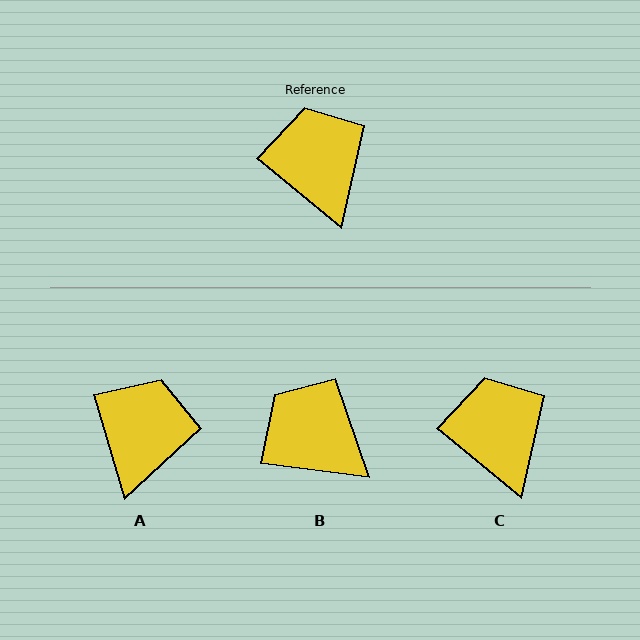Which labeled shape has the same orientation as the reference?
C.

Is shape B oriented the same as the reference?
No, it is off by about 32 degrees.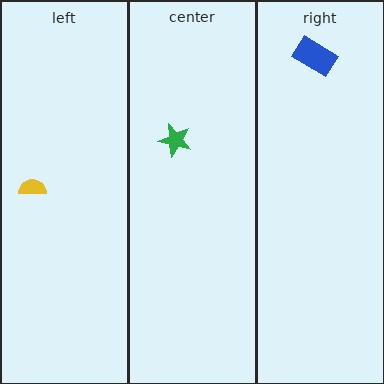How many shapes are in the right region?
1.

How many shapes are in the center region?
1.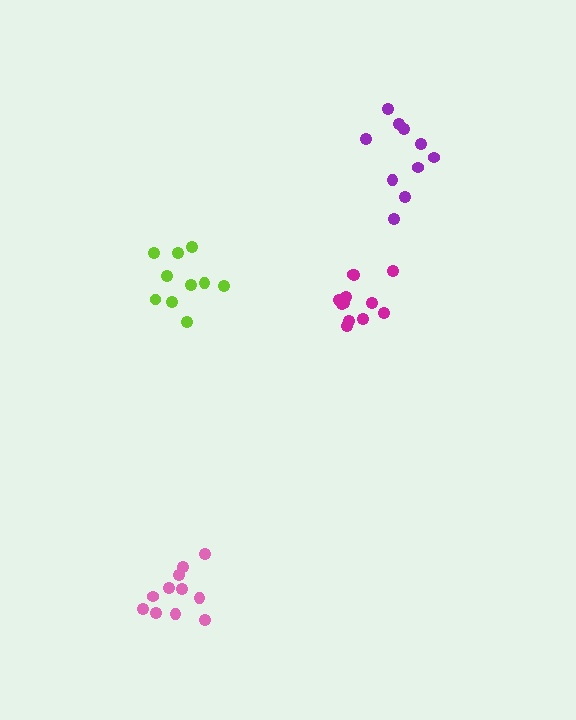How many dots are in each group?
Group 1: 10 dots, Group 2: 11 dots, Group 3: 12 dots, Group 4: 10 dots (43 total).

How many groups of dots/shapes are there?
There are 4 groups.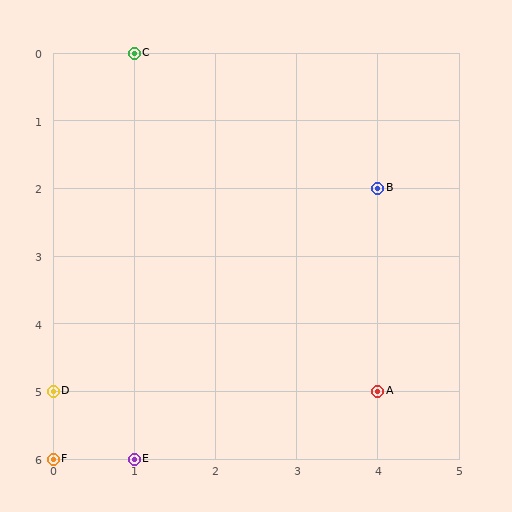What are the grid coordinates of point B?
Point B is at grid coordinates (4, 2).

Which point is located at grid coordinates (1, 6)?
Point E is at (1, 6).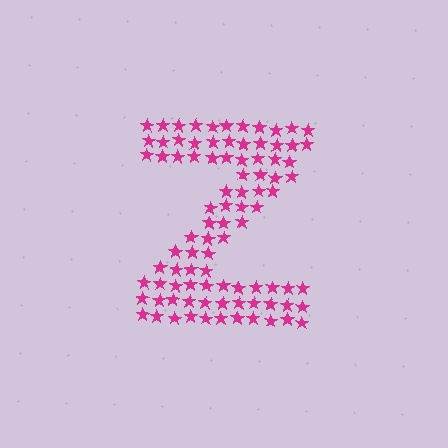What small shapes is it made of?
It is made of small stars.